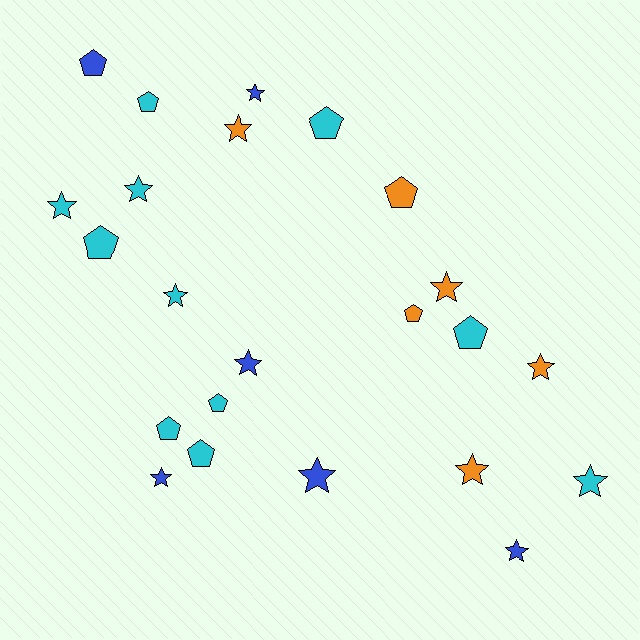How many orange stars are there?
There are 4 orange stars.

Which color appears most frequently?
Cyan, with 11 objects.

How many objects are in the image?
There are 23 objects.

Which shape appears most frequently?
Star, with 13 objects.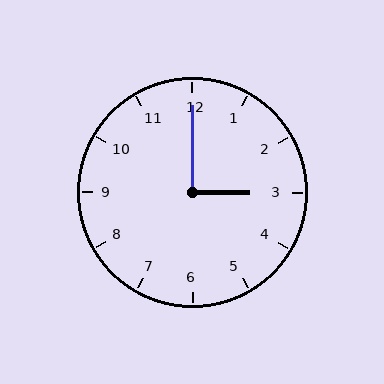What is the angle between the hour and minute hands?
Approximately 90 degrees.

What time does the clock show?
3:00.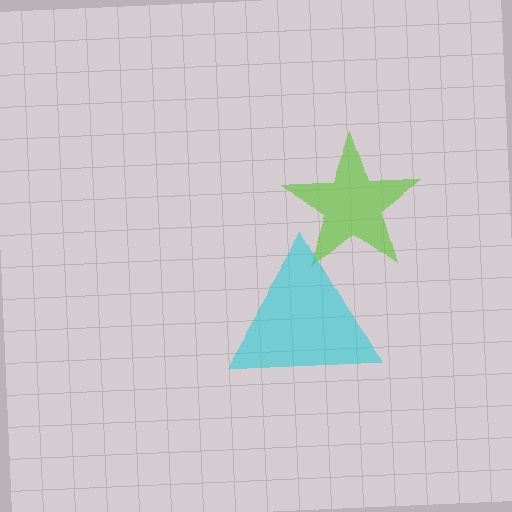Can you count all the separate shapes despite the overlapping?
Yes, there are 2 separate shapes.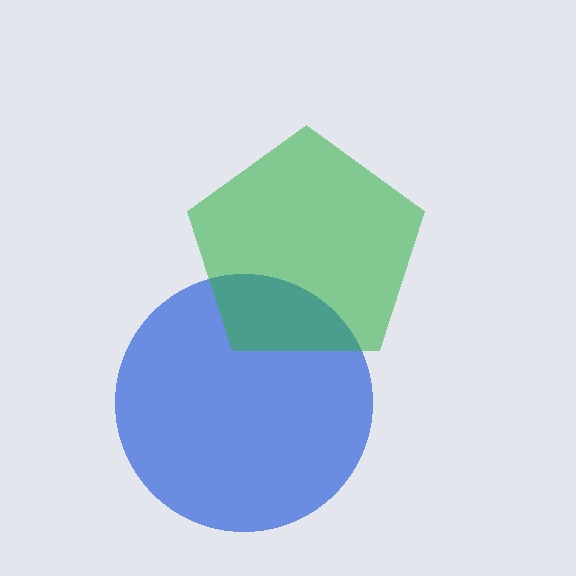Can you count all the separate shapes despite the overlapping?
Yes, there are 2 separate shapes.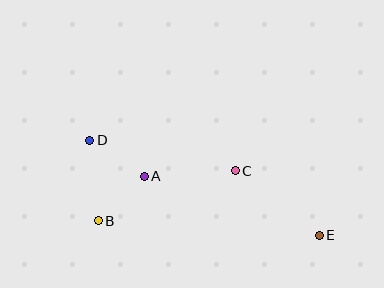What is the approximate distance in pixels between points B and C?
The distance between B and C is approximately 146 pixels.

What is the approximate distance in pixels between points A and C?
The distance between A and C is approximately 91 pixels.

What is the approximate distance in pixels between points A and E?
The distance between A and E is approximately 185 pixels.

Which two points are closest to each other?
Points A and B are closest to each other.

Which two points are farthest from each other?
Points D and E are farthest from each other.